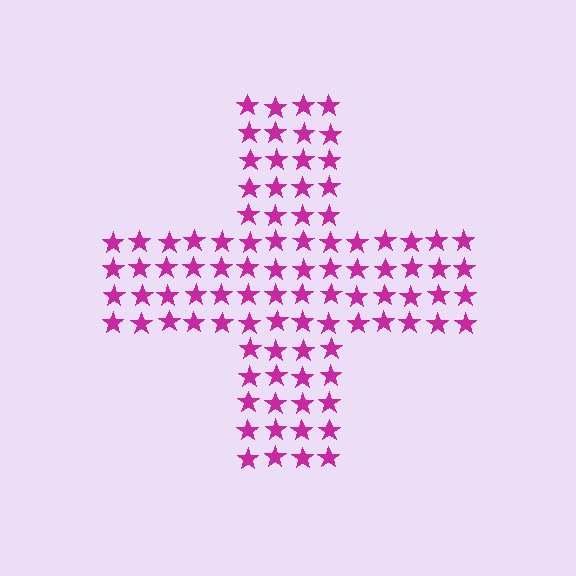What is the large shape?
The large shape is a cross.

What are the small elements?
The small elements are stars.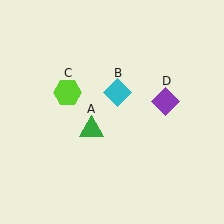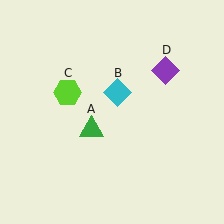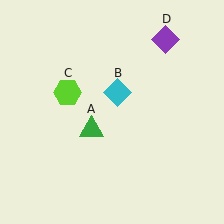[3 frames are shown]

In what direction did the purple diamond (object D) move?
The purple diamond (object D) moved up.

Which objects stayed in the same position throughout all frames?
Green triangle (object A) and cyan diamond (object B) and lime hexagon (object C) remained stationary.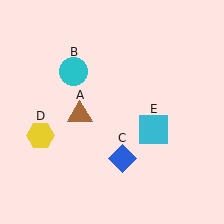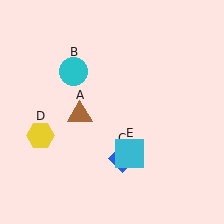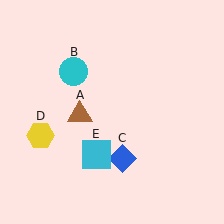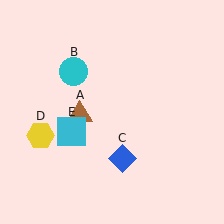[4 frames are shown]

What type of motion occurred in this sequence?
The cyan square (object E) rotated clockwise around the center of the scene.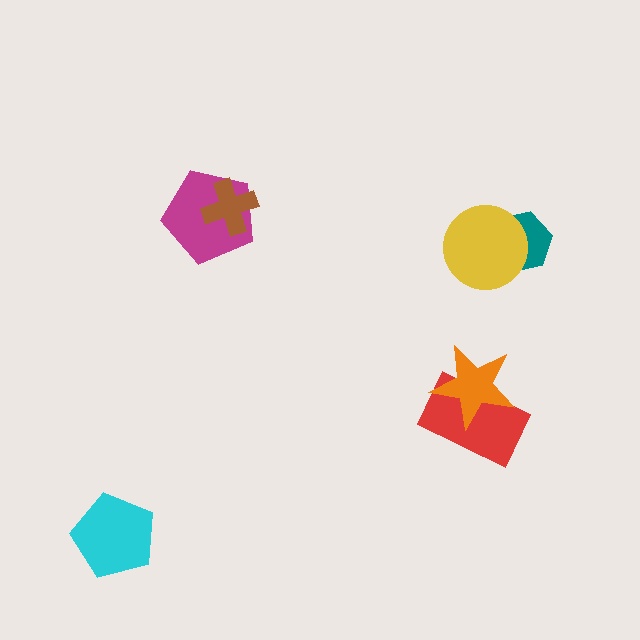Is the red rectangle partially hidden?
Yes, it is partially covered by another shape.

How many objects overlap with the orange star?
1 object overlaps with the orange star.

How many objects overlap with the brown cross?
1 object overlaps with the brown cross.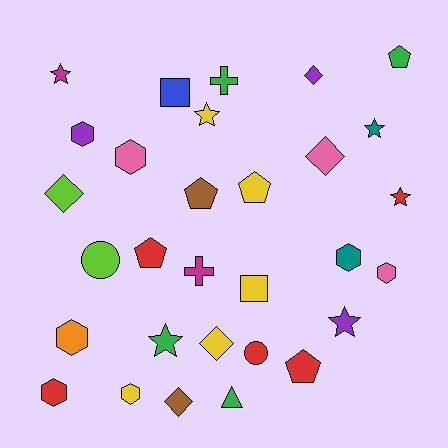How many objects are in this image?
There are 30 objects.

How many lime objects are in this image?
There are 2 lime objects.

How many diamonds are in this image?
There are 5 diamonds.